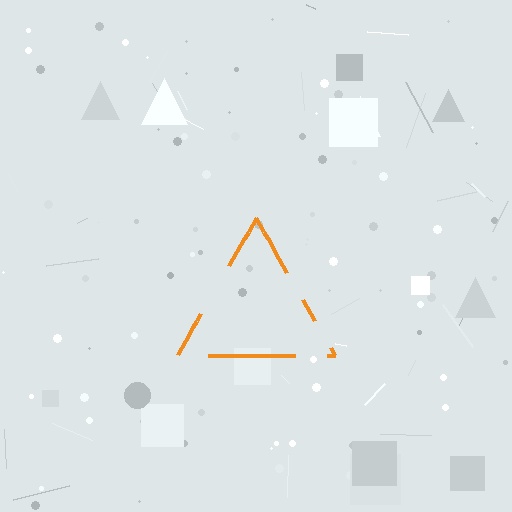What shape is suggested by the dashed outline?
The dashed outline suggests a triangle.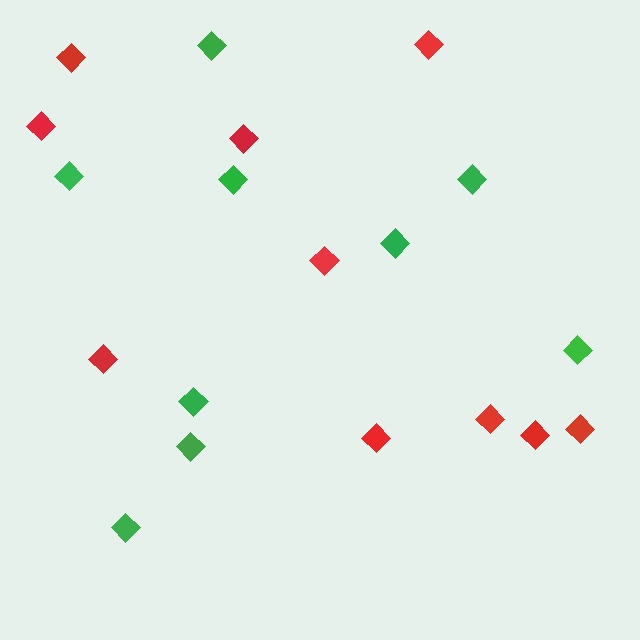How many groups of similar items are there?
There are 2 groups: one group of red diamonds (10) and one group of green diamonds (9).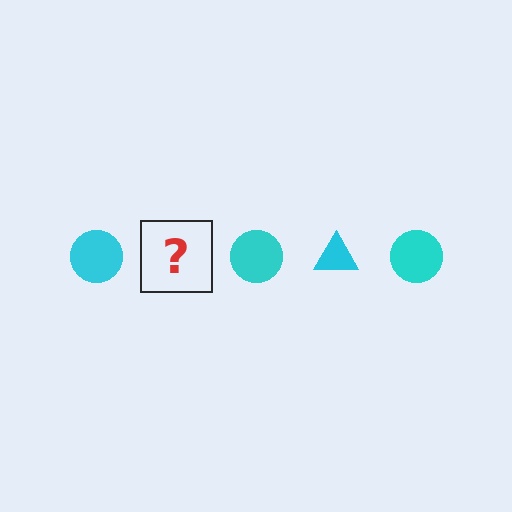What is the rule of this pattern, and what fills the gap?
The rule is that the pattern cycles through circle, triangle shapes in cyan. The gap should be filled with a cyan triangle.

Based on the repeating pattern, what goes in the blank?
The blank should be a cyan triangle.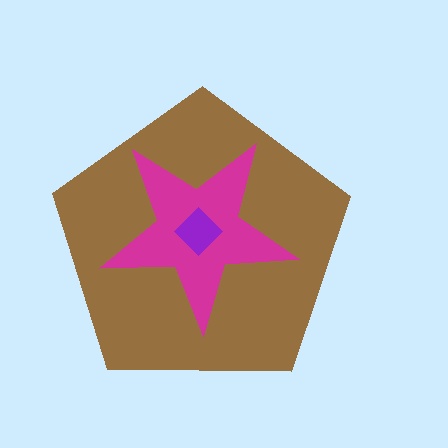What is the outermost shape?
The brown pentagon.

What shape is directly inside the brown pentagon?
The magenta star.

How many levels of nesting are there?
3.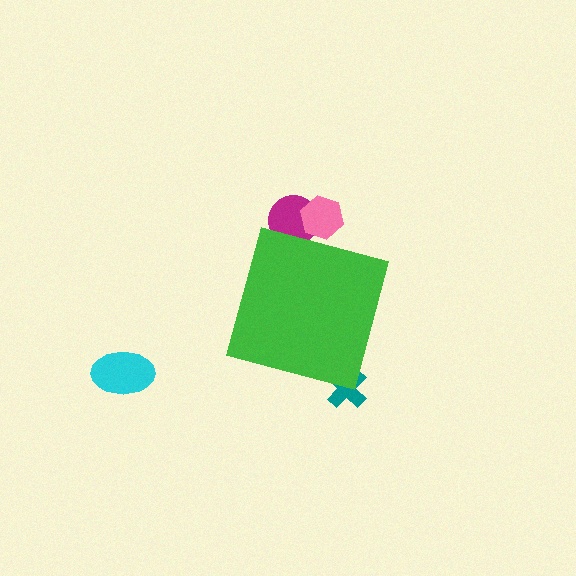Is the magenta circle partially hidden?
Yes, the magenta circle is partially hidden behind the green diamond.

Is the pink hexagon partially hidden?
Yes, the pink hexagon is partially hidden behind the green diamond.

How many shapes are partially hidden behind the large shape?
3 shapes are partially hidden.